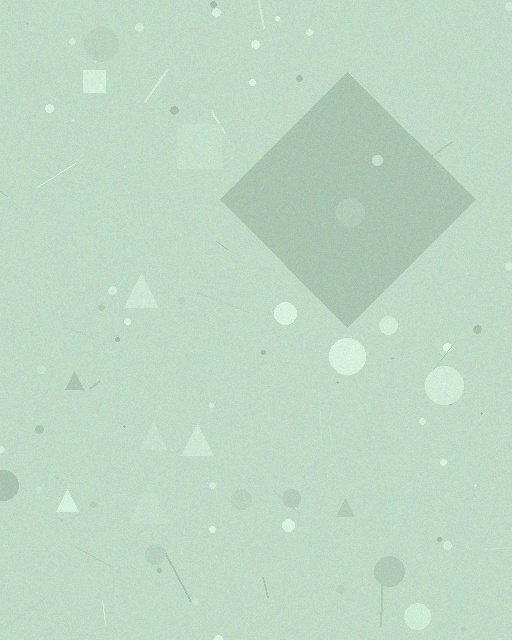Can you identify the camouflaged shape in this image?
The camouflaged shape is a diamond.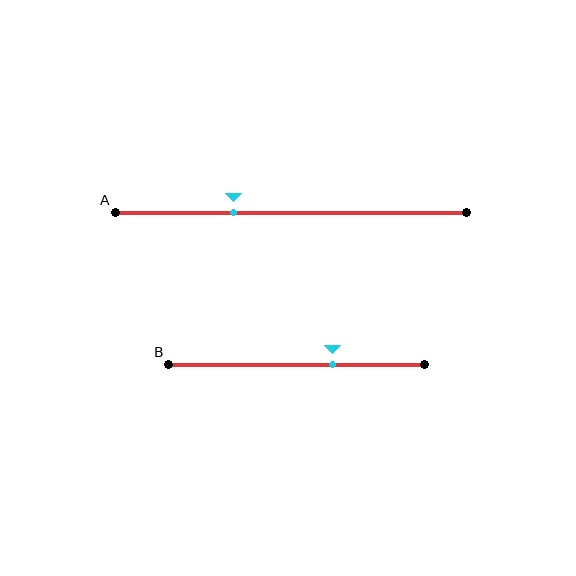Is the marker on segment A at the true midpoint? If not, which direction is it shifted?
No, the marker on segment A is shifted to the left by about 16% of the segment length.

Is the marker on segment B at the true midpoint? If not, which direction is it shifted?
No, the marker on segment B is shifted to the right by about 14% of the segment length.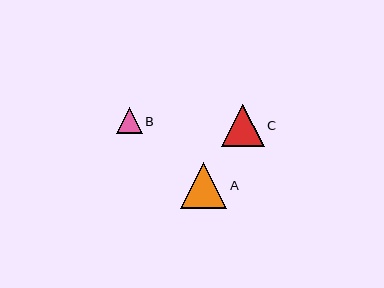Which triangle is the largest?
Triangle A is the largest with a size of approximately 46 pixels.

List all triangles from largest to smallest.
From largest to smallest: A, C, B.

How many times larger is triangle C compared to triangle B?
Triangle C is approximately 1.6 times the size of triangle B.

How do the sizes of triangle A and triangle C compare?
Triangle A and triangle C are approximately the same size.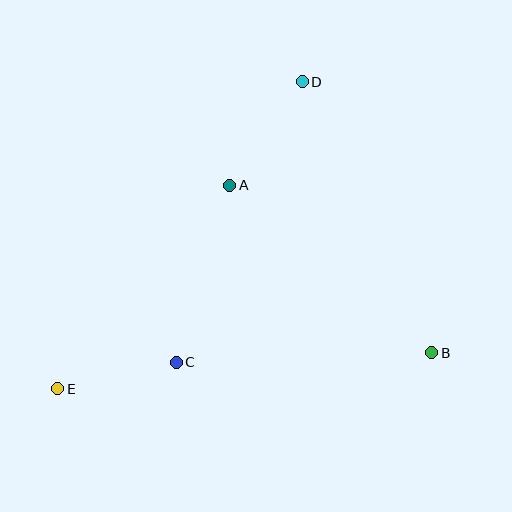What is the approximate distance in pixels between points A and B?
The distance between A and B is approximately 263 pixels.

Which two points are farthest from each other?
Points D and E are farthest from each other.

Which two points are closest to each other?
Points C and E are closest to each other.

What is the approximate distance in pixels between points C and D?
The distance between C and D is approximately 308 pixels.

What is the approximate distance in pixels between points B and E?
The distance between B and E is approximately 376 pixels.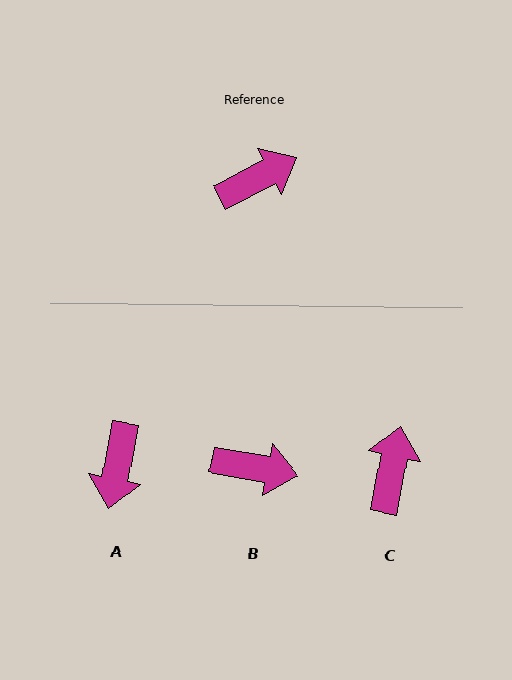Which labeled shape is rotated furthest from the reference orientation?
A, about 128 degrees away.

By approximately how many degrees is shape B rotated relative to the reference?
Approximately 38 degrees clockwise.